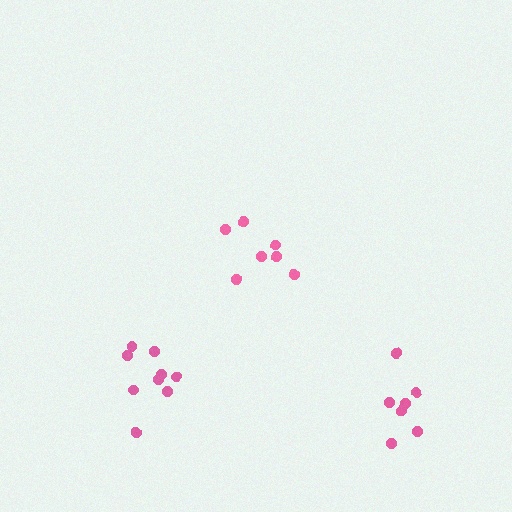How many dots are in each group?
Group 1: 7 dots, Group 2: 9 dots, Group 3: 7 dots (23 total).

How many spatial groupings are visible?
There are 3 spatial groupings.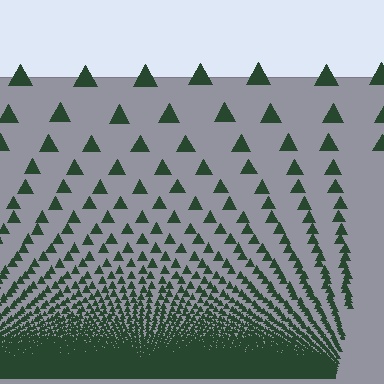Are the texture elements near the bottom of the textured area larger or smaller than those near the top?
Smaller. The gradient is inverted — elements near the bottom are smaller and denser.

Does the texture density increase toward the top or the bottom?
Density increases toward the bottom.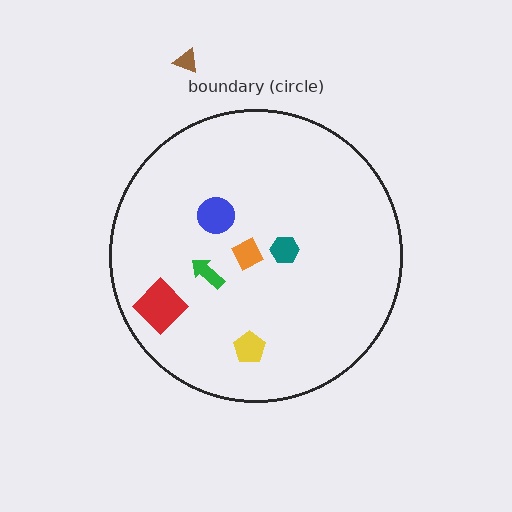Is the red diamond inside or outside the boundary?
Inside.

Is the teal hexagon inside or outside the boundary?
Inside.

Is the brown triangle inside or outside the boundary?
Outside.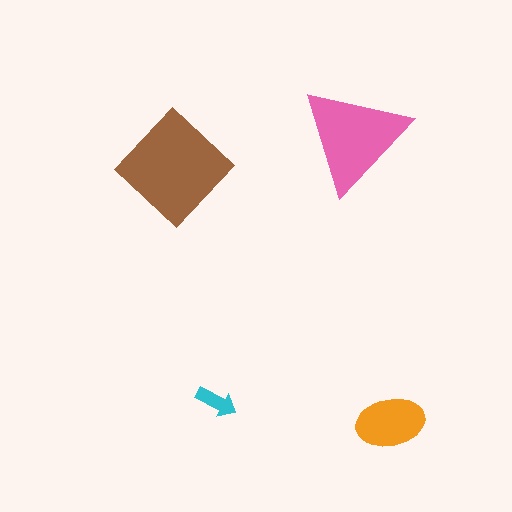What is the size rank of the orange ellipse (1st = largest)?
3rd.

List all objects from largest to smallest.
The brown diamond, the pink triangle, the orange ellipse, the cyan arrow.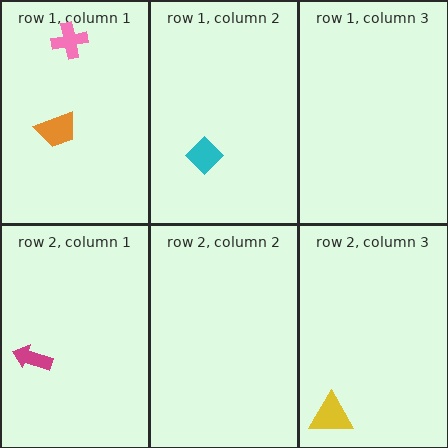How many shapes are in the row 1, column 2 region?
1.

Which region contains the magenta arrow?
The row 2, column 1 region.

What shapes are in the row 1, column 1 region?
The pink cross, the orange trapezoid.